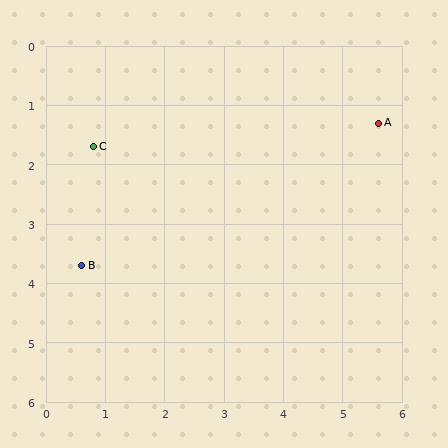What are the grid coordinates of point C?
Point C is at approximately (0.8, 1.7).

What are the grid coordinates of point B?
Point B is at approximately (0.6, 3.7).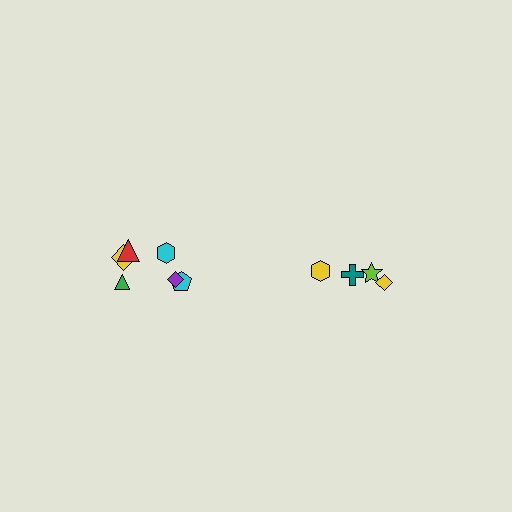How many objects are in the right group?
There are 4 objects.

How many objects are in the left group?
There are 6 objects.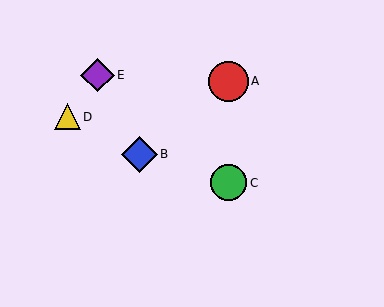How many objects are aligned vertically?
2 objects (A, C) are aligned vertically.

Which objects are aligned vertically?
Objects A, C are aligned vertically.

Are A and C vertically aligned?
Yes, both are at x≈228.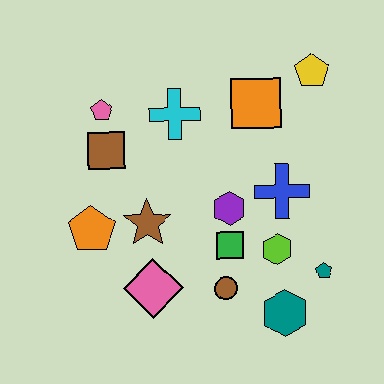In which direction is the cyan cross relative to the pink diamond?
The cyan cross is above the pink diamond.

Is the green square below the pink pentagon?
Yes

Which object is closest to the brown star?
The orange pentagon is closest to the brown star.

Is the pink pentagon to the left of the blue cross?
Yes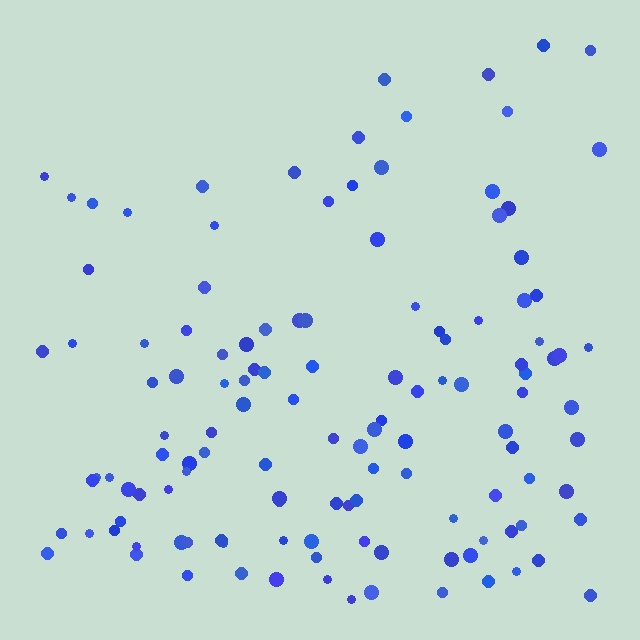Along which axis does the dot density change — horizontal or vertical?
Vertical.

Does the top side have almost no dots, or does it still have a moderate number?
Still a moderate number, just noticeably fewer than the bottom.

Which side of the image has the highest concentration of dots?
The bottom.